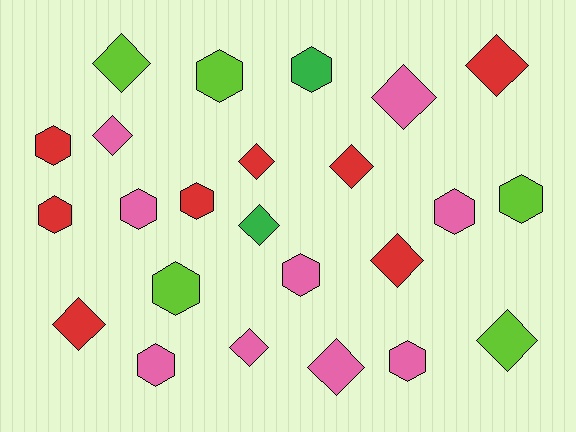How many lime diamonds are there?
There are 2 lime diamonds.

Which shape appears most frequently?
Diamond, with 12 objects.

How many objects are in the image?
There are 24 objects.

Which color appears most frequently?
Pink, with 9 objects.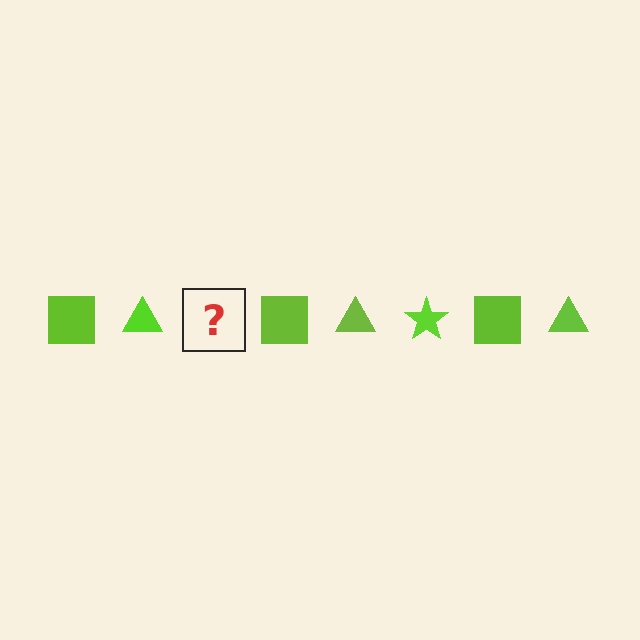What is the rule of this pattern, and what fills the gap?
The rule is that the pattern cycles through square, triangle, star shapes in lime. The gap should be filled with a lime star.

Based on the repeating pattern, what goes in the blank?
The blank should be a lime star.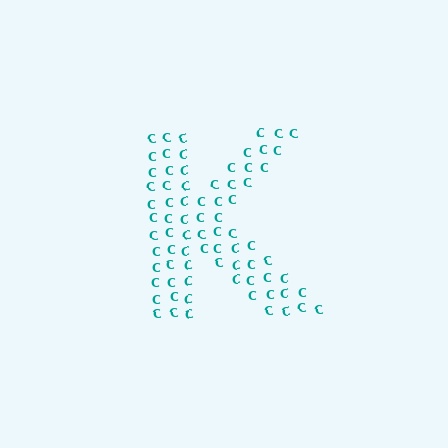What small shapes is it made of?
It is made of small letter C's.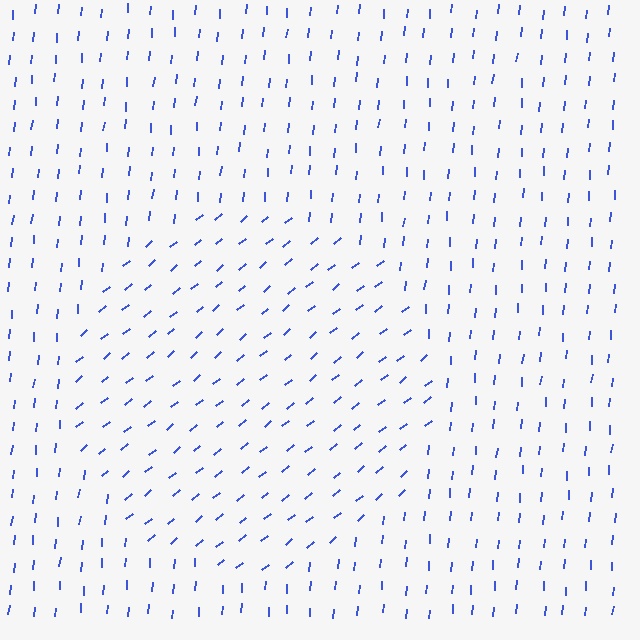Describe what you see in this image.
The image is filled with small blue line segments. A circle region in the image has lines oriented differently from the surrounding lines, creating a visible texture boundary.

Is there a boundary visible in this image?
Yes, there is a texture boundary formed by a change in line orientation.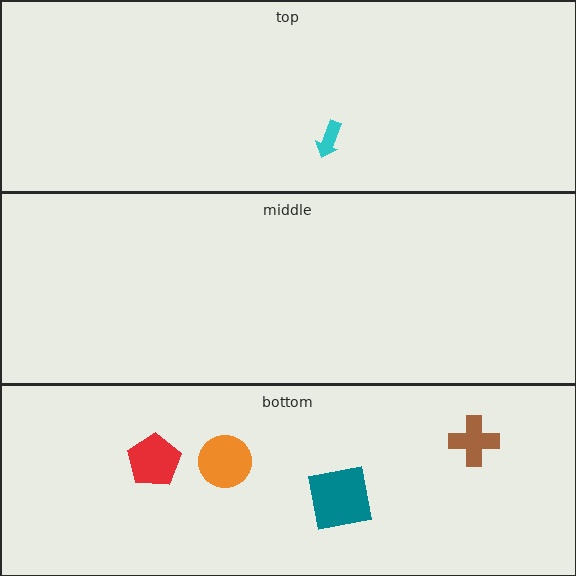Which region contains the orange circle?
The bottom region.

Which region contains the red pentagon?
The bottom region.